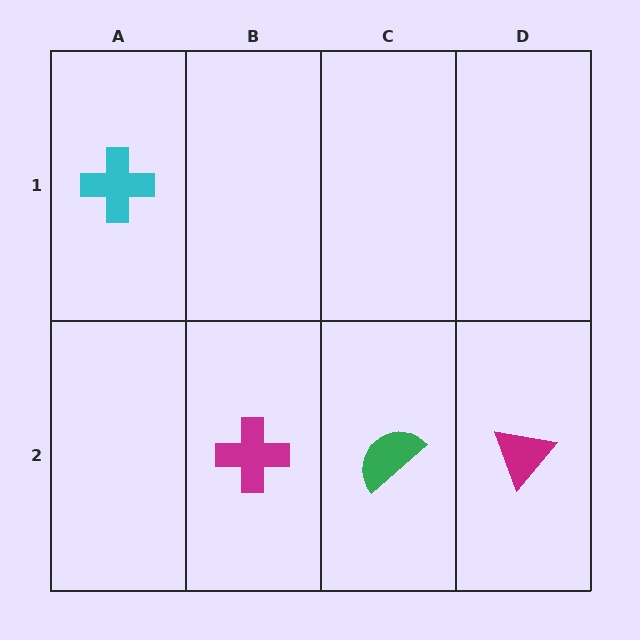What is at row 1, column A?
A cyan cross.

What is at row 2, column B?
A magenta cross.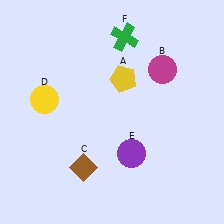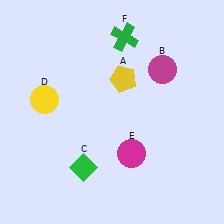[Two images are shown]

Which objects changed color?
C changed from brown to green. E changed from purple to magenta.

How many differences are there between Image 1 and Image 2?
There are 2 differences between the two images.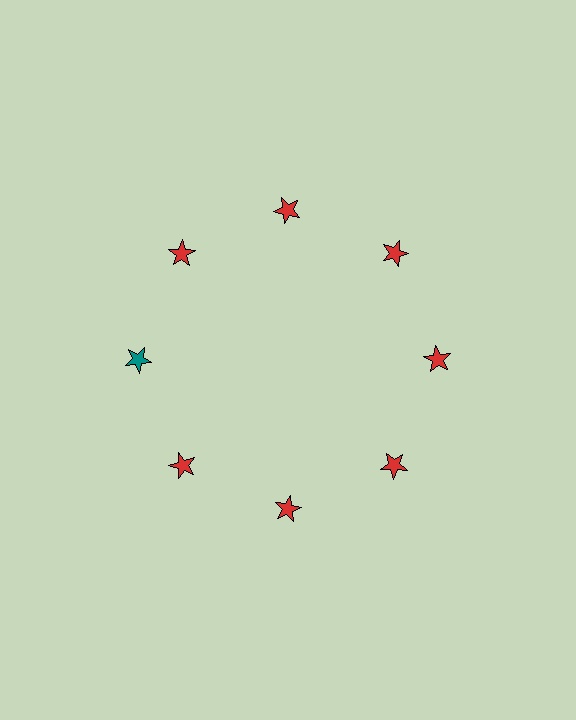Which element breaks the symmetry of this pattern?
The teal star at roughly the 9 o'clock position breaks the symmetry. All other shapes are red stars.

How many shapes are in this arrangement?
There are 8 shapes arranged in a ring pattern.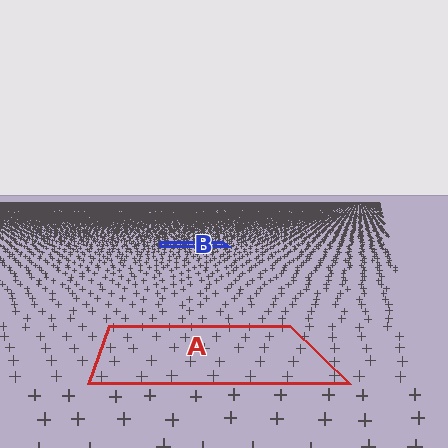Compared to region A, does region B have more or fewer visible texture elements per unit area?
Region B has more texture elements per unit area — they are packed more densely because it is farther away.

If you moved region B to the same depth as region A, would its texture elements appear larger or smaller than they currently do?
They would appear larger. At a closer depth, the same texture elements are projected at a bigger on-screen size.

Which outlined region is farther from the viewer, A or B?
Region B is farther from the viewer — the texture elements inside it appear smaller and more densely packed.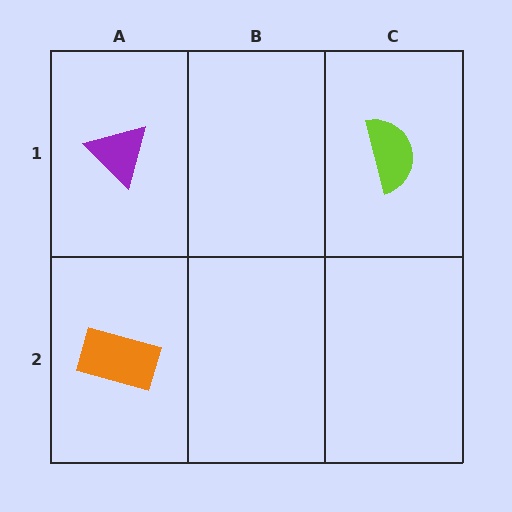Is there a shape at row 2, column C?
No, that cell is empty.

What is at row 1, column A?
A purple triangle.